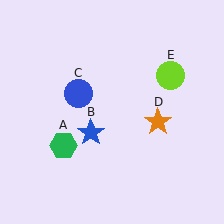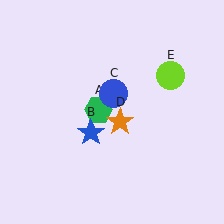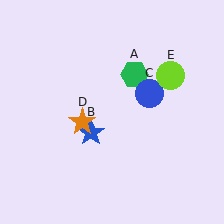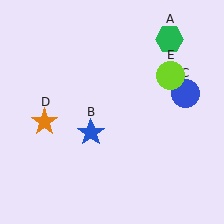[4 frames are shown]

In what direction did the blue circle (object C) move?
The blue circle (object C) moved right.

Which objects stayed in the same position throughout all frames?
Blue star (object B) and lime circle (object E) remained stationary.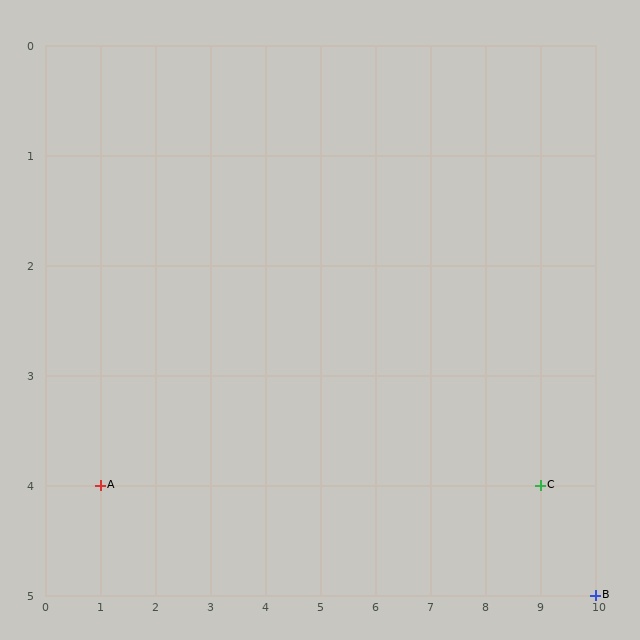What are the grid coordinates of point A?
Point A is at grid coordinates (1, 4).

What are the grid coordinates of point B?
Point B is at grid coordinates (10, 5).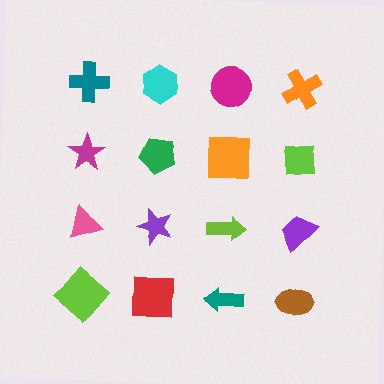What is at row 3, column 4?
A purple trapezoid.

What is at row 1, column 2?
A cyan hexagon.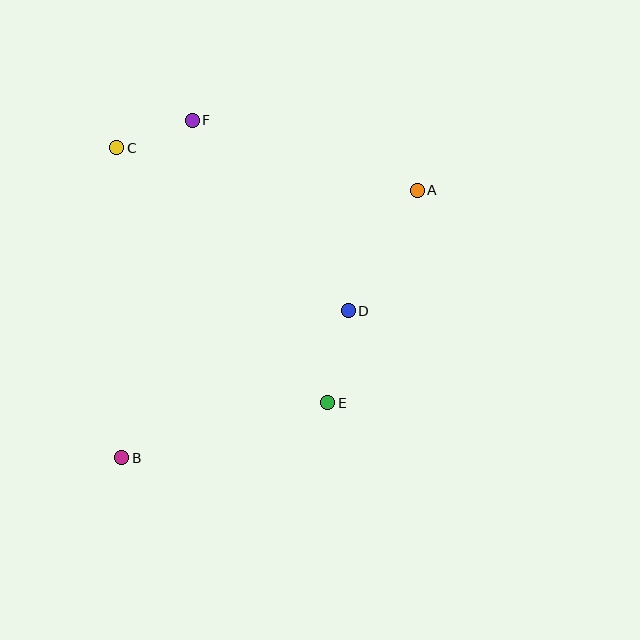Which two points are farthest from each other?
Points A and B are farthest from each other.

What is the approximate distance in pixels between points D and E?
The distance between D and E is approximately 94 pixels.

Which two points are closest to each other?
Points C and F are closest to each other.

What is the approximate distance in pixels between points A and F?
The distance between A and F is approximately 236 pixels.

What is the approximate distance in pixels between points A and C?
The distance between A and C is approximately 304 pixels.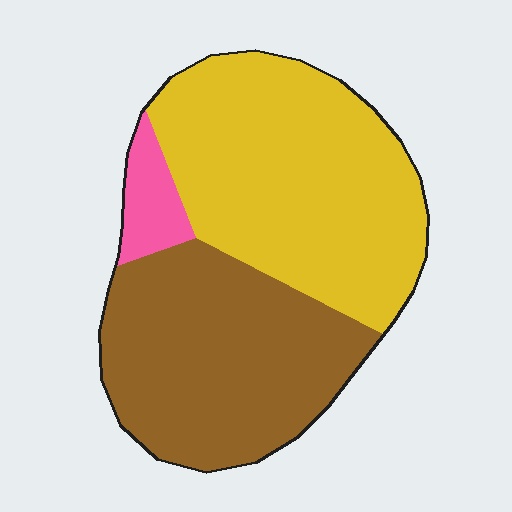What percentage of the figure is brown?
Brown covers about 45% of the figure.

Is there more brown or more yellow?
Yellow.